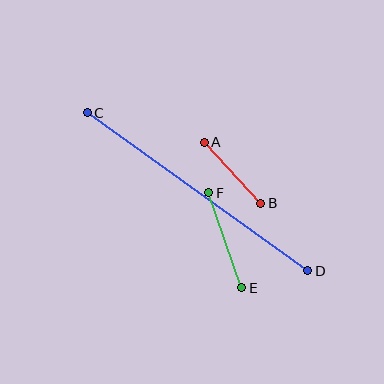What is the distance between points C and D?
The distance is approximately 271 pixels.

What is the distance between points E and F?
The distance is approximately 101 pixels.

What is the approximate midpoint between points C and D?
The midpoint is at approximately (197, 192) pixels.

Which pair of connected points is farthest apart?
Points C and D are farthest apart.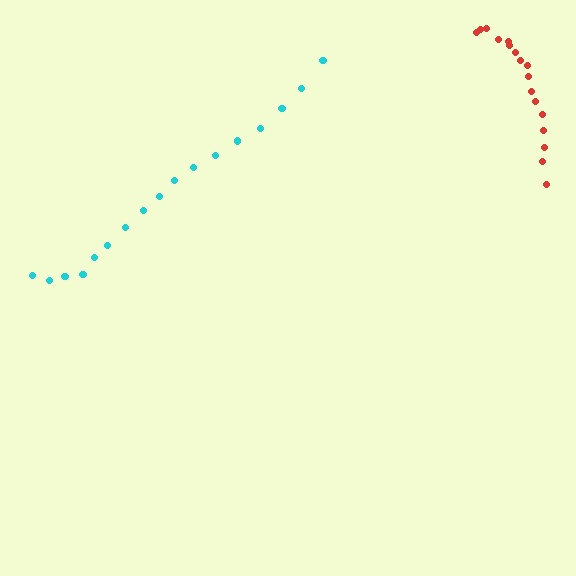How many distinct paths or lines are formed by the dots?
There are 2 distinct paths.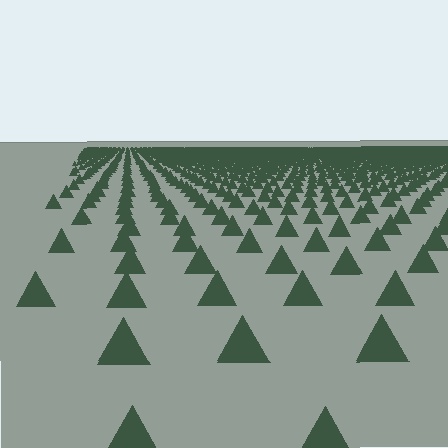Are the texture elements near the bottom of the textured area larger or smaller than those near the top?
Larger. Near the bottom, elements are closer to the viewer and appear at a bigger on-screen size.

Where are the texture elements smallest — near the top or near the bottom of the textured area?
Near the top.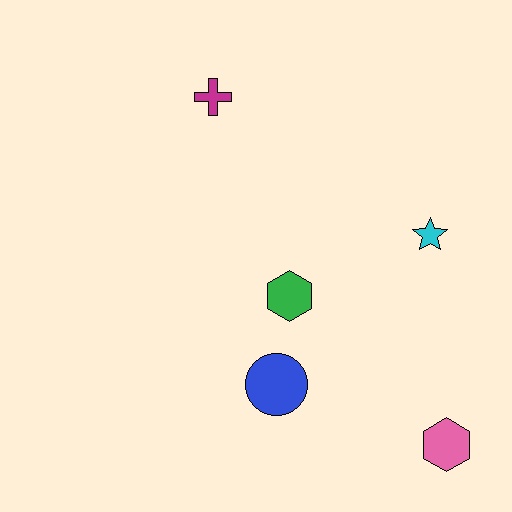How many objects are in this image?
There are 5 objects.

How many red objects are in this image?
There are no red objects.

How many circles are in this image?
There is 1 circle.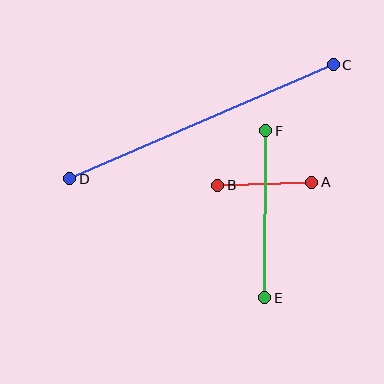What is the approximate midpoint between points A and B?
The midpoint is at approximately (265, 184) pixels.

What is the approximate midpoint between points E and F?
The midpoint is at approximately (265, 214) pixels.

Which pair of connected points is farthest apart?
Points C and D are farthest apart.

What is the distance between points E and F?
The distance is approximately 167 pixels.